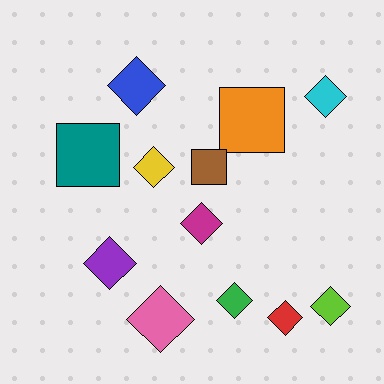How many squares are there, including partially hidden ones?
There are 3 squares.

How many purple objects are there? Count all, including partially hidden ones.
There is 1 purple object.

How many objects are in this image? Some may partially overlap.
There are 12 objects.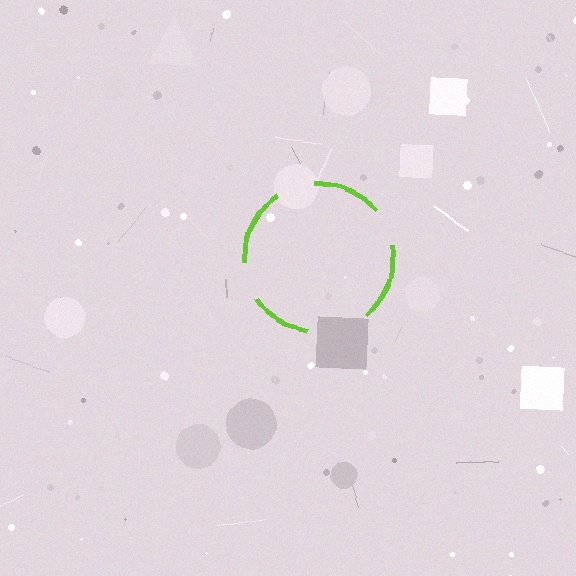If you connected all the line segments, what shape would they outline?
They would outline a circle.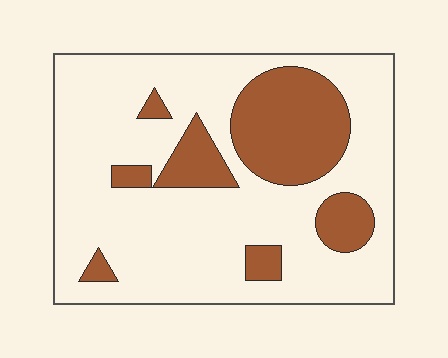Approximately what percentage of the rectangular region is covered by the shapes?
Approximately 25%.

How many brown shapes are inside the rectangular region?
7.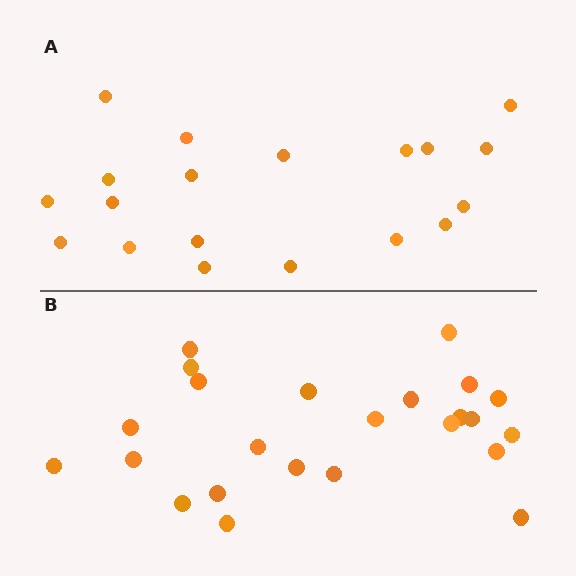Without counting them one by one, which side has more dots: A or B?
Region B (the bottom region) has more dots.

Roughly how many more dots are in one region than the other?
Region B has about 5 more dots than region A.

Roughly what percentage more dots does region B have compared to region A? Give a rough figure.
About 25% more.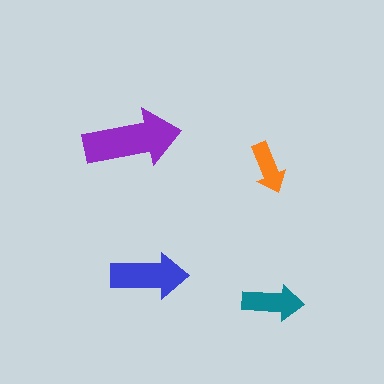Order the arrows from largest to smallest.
the purple one, the blue one, the teal one, the orange one.